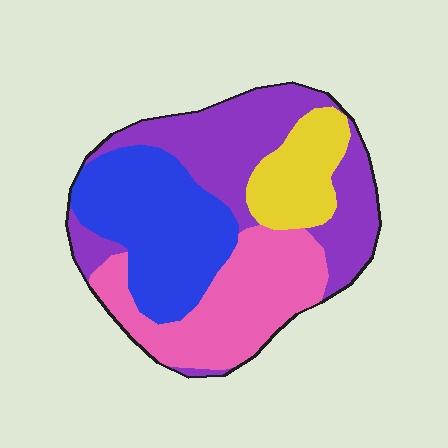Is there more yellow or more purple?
Purple.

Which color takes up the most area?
Purple, at roughly 30%.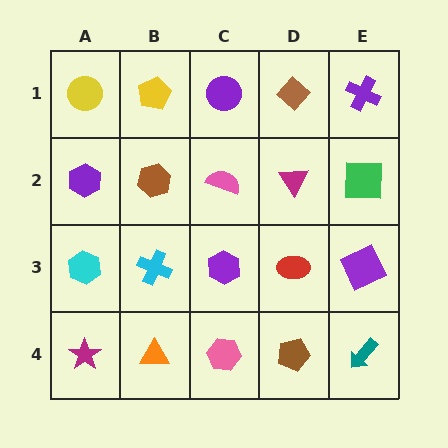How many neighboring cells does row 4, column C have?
3.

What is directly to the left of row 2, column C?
A brown hexagon.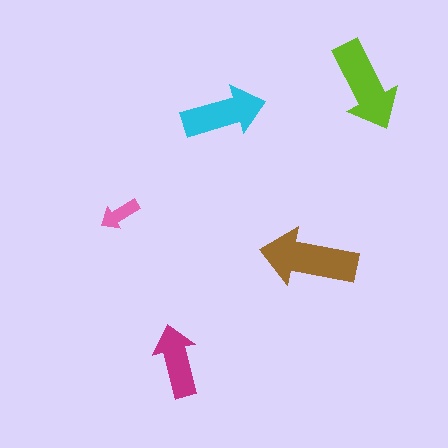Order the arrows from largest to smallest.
the brown one, the lime one, the cyan one, the magenta one, the pink one.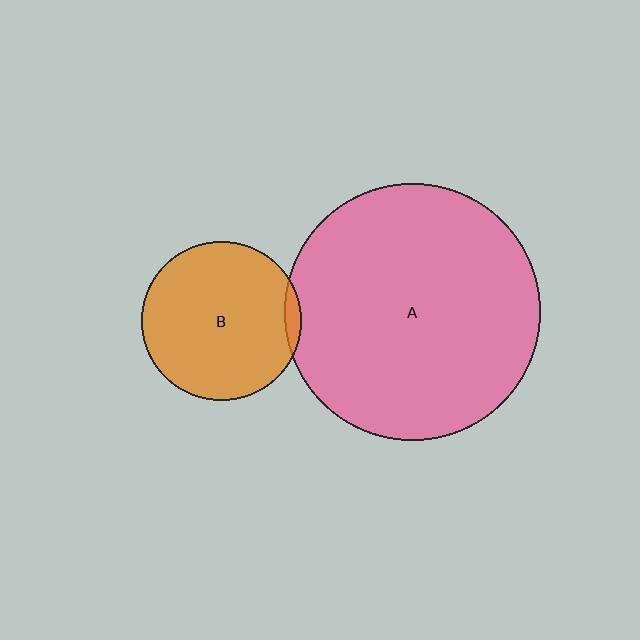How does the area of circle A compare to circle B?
Approximately 2.6 times.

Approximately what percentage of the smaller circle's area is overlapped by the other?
Approximately 5%.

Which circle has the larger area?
Circle A (pink).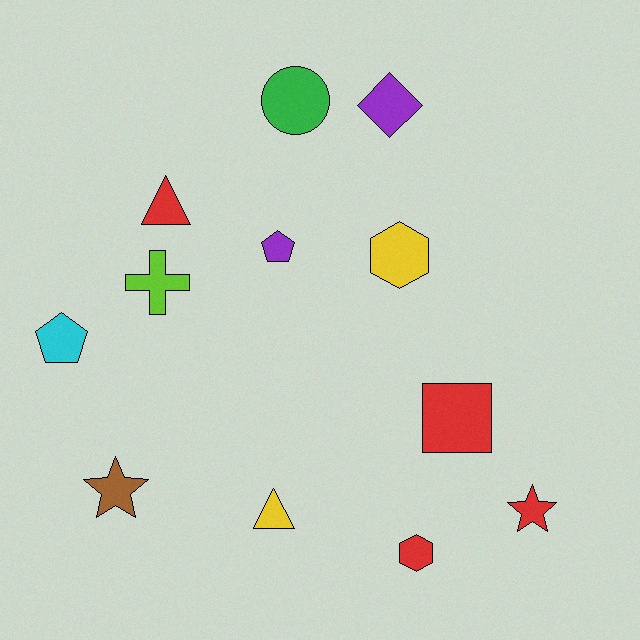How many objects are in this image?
There are 12 objects.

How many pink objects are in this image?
There are no pink objects.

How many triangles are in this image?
There are 2 triangles.